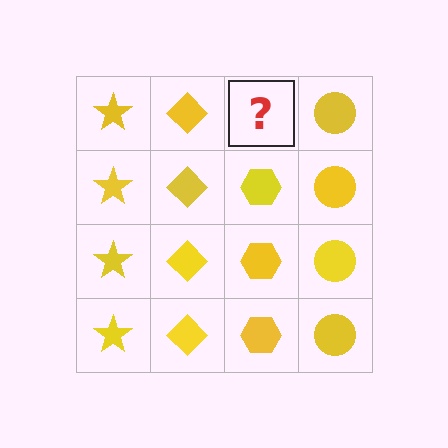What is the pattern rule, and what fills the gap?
The rule is that each column has a consistent shape. The gap should be filled with a yellow hexagon.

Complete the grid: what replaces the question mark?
The question mark should be replaced with a yellow hexagon.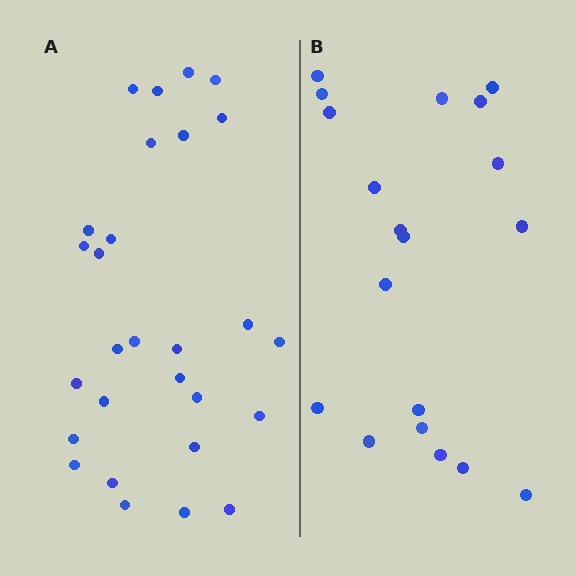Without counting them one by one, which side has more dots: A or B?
Region A (the left region) has more dots.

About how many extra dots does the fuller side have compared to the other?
Region A has roughly 8 or so more dots than region B.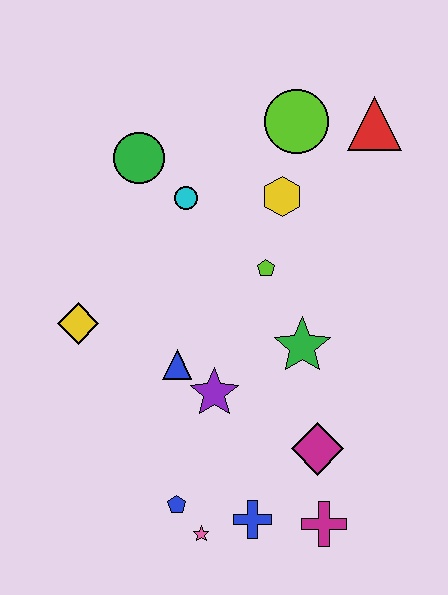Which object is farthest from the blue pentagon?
The red triangle is farthest from the blue pentagon.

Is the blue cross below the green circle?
Yes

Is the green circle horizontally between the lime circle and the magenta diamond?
No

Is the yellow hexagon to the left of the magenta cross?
Yes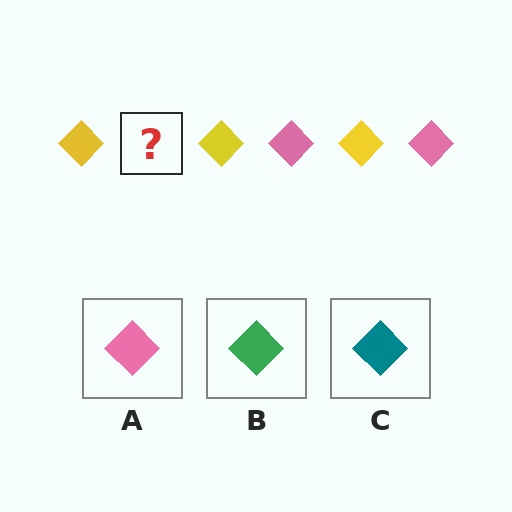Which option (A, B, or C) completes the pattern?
A.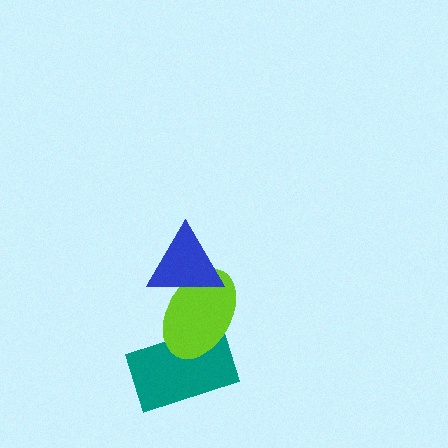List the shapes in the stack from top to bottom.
From top to bottom: the blue triangle, the lime ellipse, the teal rectangle.